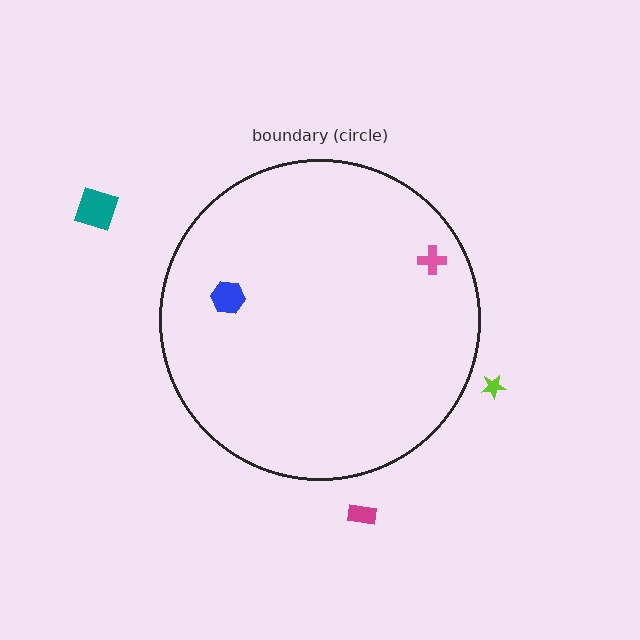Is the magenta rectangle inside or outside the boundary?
Outside.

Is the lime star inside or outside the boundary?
Outside.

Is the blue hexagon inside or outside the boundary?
Inside.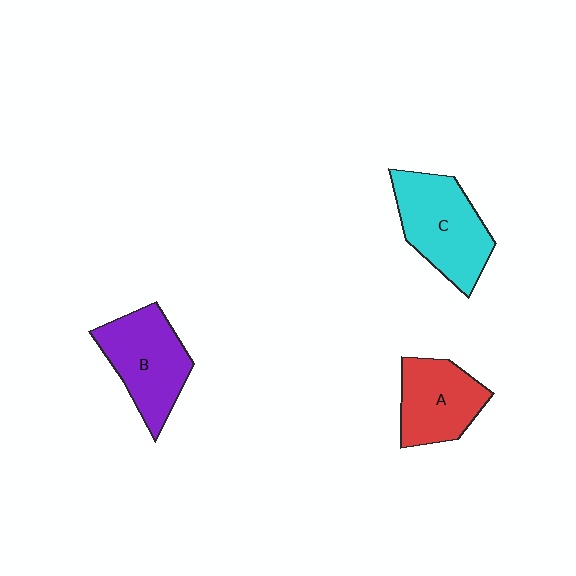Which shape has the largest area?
Shape C (cyan).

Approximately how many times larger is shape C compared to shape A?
Approximately 1.3 times.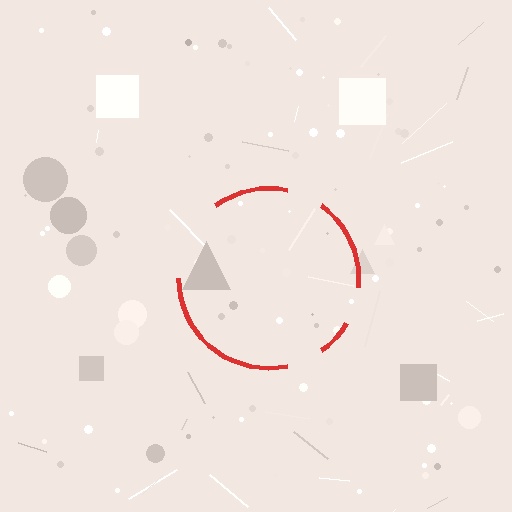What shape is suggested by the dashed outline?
The dashed outline suggests a circle.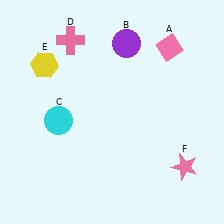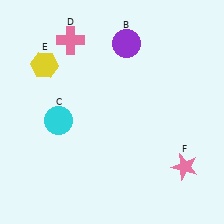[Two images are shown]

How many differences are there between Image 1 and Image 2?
There is 1 difference between the two images.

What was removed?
The pink diamond (A) was removed in Image 2.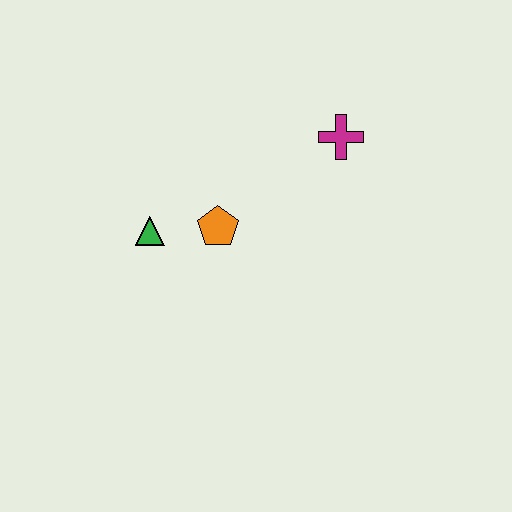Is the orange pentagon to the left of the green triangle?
No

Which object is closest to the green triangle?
The orange pentagon is closest to the green triangle.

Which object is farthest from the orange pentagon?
The magenta cross is farthest from the orange pentagon.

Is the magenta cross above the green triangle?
Yes